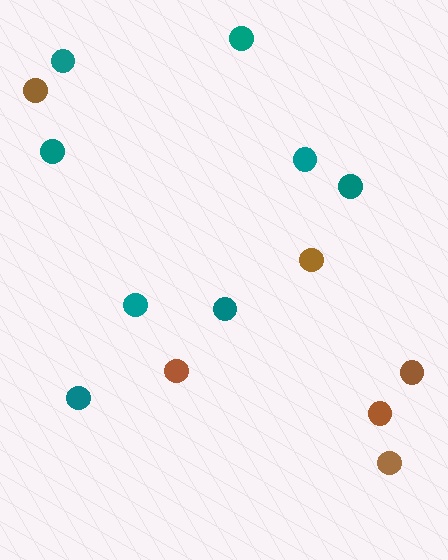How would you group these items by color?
There are 2 groups: one group of teal circles (8) and one group of brown circles (6).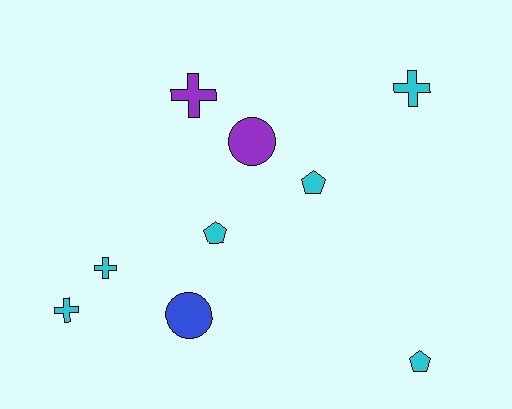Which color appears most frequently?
Cyan, with 6 objects.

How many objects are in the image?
There are 9 objects.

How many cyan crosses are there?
There are 3 cyan crosses.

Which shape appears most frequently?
Cross, with 4 objects.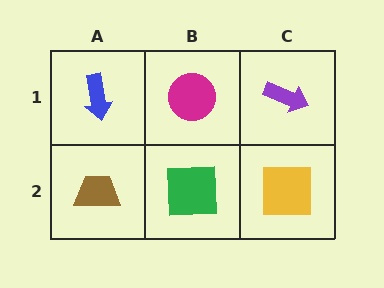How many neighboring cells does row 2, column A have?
2.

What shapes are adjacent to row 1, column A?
A brown trapezoid (row 2, column A), a magenta circle (row 1, column B).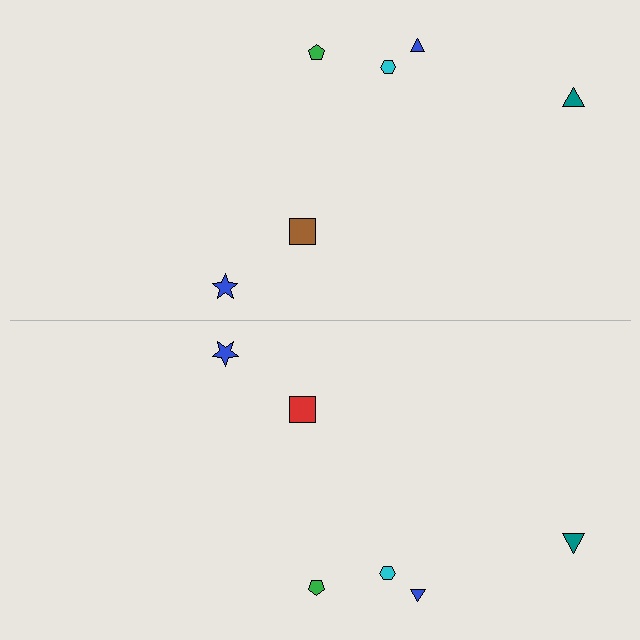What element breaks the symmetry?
The red square on the bottom side breaks the symmetry — its mirror counterpart is brown.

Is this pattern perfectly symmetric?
No, the pattern is not perfectly symmetric. The red square on the bottom side breaks the symmetry — its mirror counterpart is brown.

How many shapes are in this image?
There are 12 shapes in this image.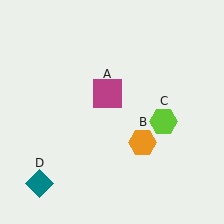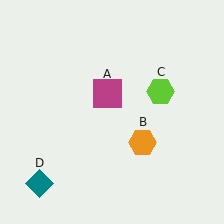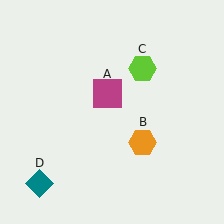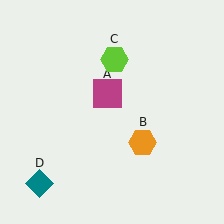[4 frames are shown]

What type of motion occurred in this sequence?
The lime hexagon (object C) rotated counterclockwise around the center of the scene.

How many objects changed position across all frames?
1 object changed position: lime hexagon (object C).